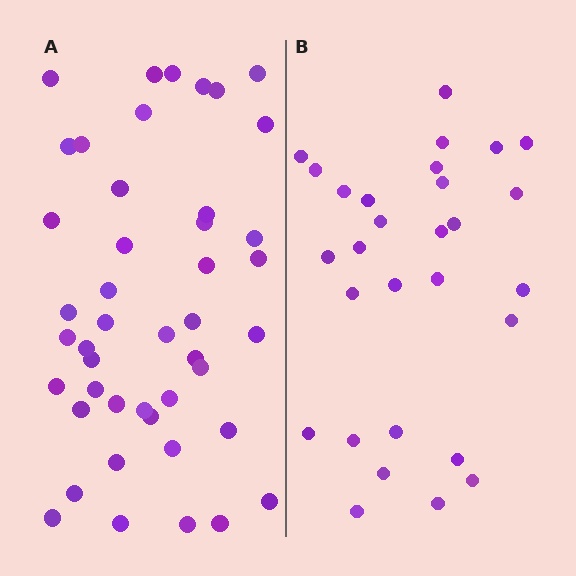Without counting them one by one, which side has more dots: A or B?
Region A (the left region) has more dots.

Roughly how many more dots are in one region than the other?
Region A has approximately 15 more dots than region B.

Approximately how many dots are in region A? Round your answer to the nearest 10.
About 40 dots. (The exact count is 45, which rounds to 40.)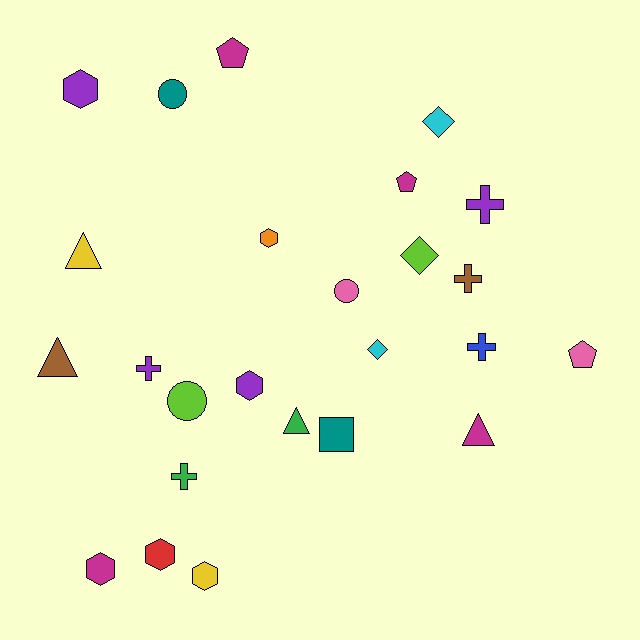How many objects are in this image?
There are 25 objects.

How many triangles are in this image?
There are 4 triangles.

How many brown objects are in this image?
There are 2 brown objects.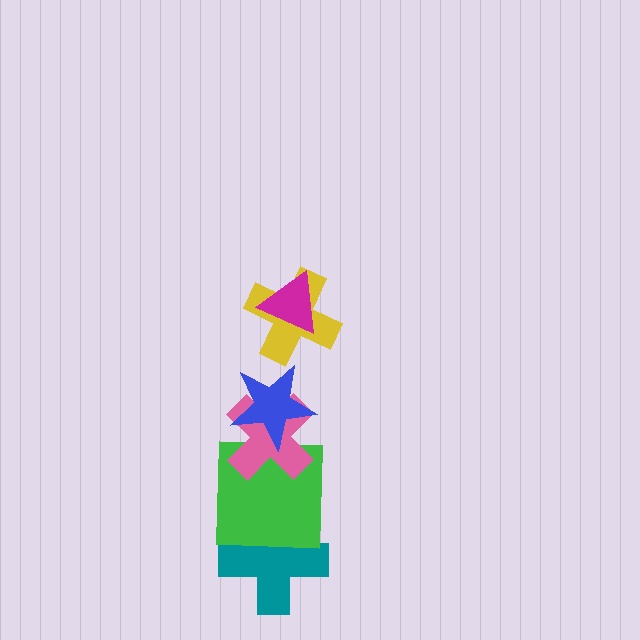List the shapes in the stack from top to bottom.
From top to bottom: the magenta triangle, the yellow cross, the blue star, the pink cross, the green square, the teal cross.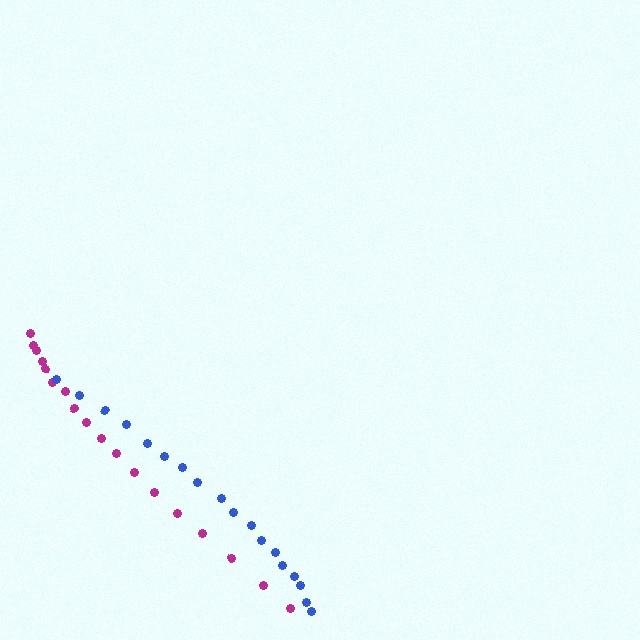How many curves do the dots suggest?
There are 2 distinct paths.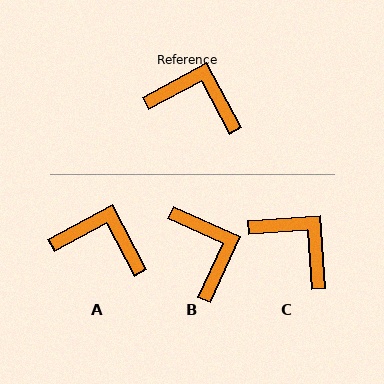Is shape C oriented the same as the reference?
No, it is off by about 25 degrees.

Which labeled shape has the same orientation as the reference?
A.